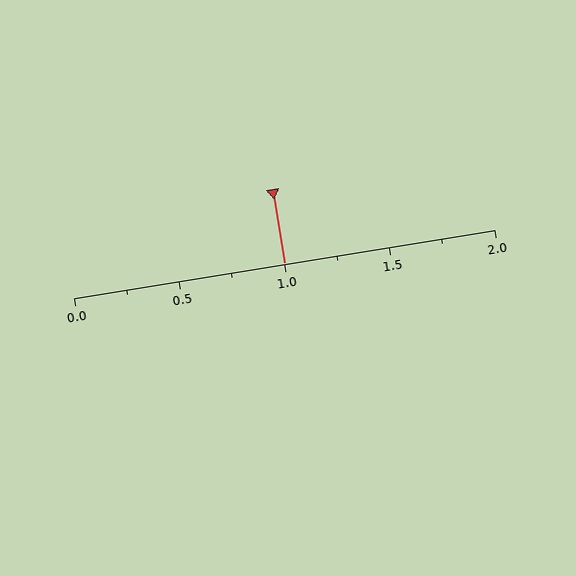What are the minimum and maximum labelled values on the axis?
The axis runs from 0.0 to 2.0.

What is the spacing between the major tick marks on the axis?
The major ticks are spaced 0.5 apart.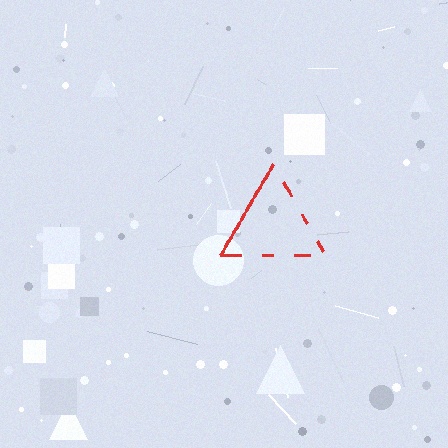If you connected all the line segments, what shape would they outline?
They would outline a triangle.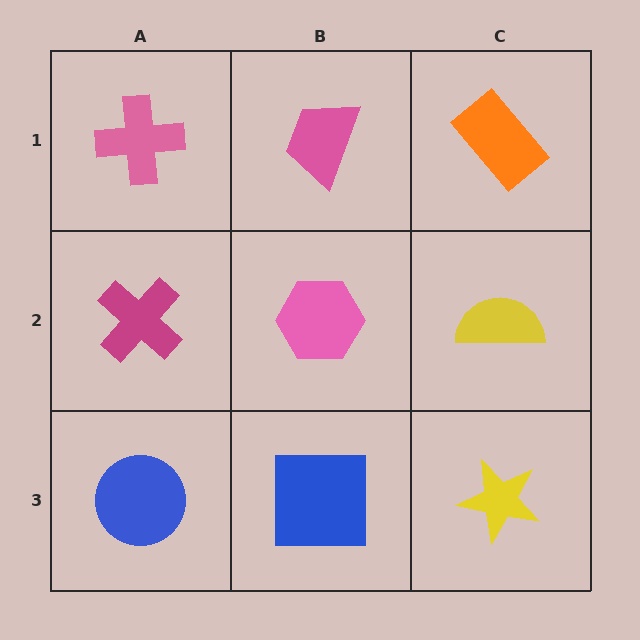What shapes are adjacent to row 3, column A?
A magenta cross (row 2, column A), a blue square (row 3, column B).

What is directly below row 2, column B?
A blue square.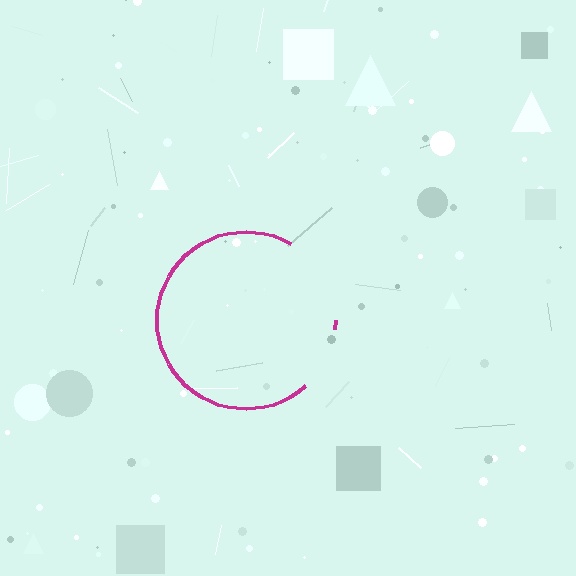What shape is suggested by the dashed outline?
The dashed outline suggests a circle.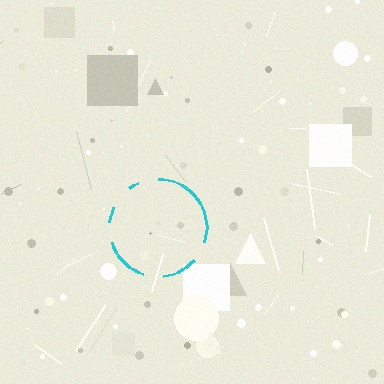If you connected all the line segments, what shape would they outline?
They would outline a circle.